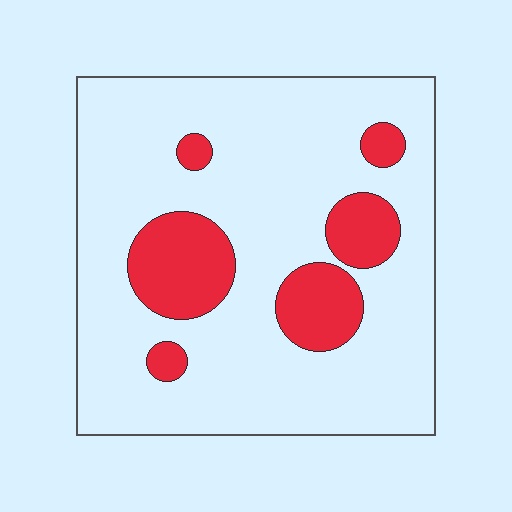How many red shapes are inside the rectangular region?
6.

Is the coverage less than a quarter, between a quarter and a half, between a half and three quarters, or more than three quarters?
Less than a quarter.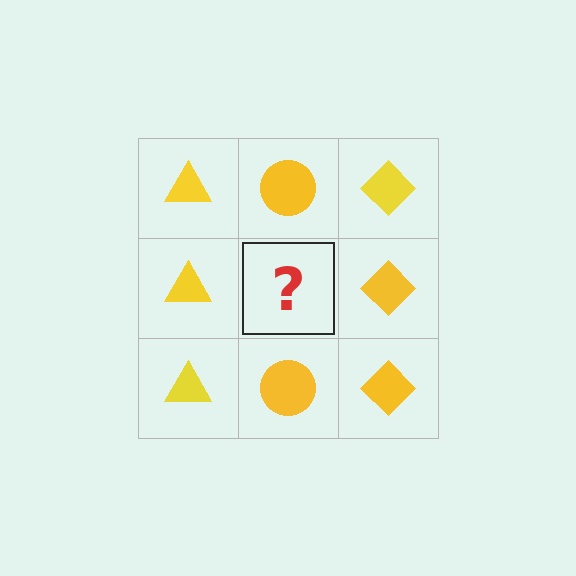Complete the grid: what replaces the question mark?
The question mark should be replaced with a yellow circle.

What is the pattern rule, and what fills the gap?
The rule is that each column has a consistent shape. The gap should be filled with a yellow circle.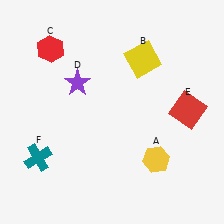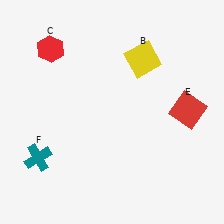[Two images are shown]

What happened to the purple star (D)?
The purple star (D) was removed in Image 2. It was in the top-left area of Image 1.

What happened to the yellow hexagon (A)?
The yellow hexagon (A) was removed in Image 2. It was in the bottom-right area of Image 1.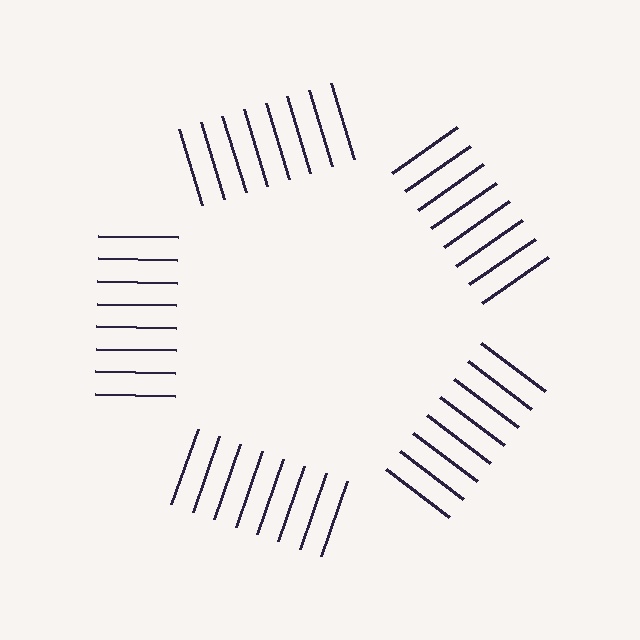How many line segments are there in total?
40 — 8 along each of the 5 edges.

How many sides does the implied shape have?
5 sides — the line-ends trace a pentagon.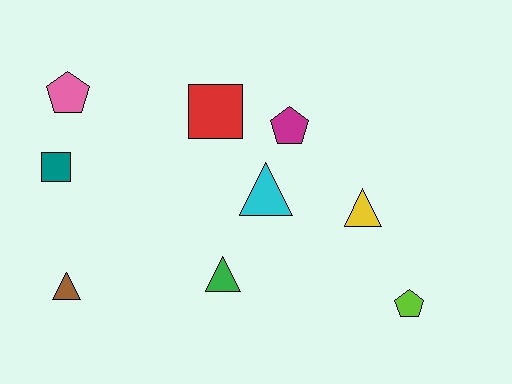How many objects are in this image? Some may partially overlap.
There are 9 objects.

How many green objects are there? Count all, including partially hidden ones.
There is 1 green object.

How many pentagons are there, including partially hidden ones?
There are 3 pentagons.